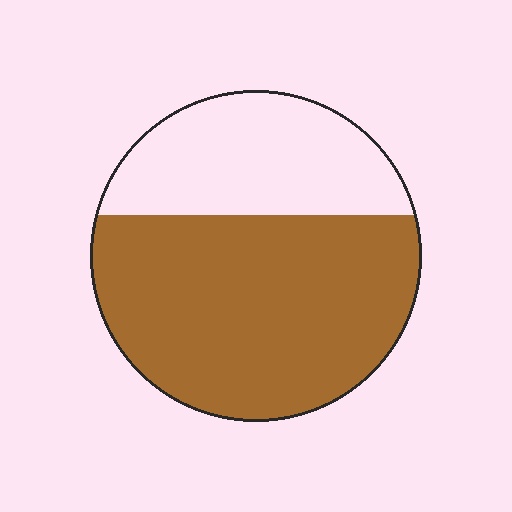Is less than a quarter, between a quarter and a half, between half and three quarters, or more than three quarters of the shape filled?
Between half and three quarters.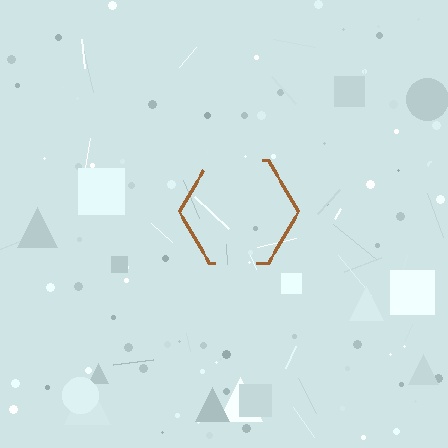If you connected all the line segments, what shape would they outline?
They would outline a hexagon.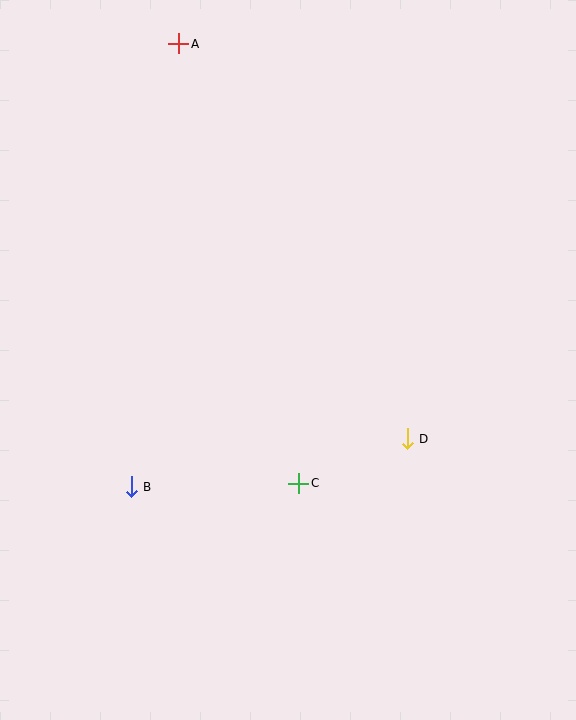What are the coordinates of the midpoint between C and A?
The midpoint between C and A is at (239, 263).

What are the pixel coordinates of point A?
Point A is at (179, 44).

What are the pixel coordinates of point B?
Point B is at (131, 487).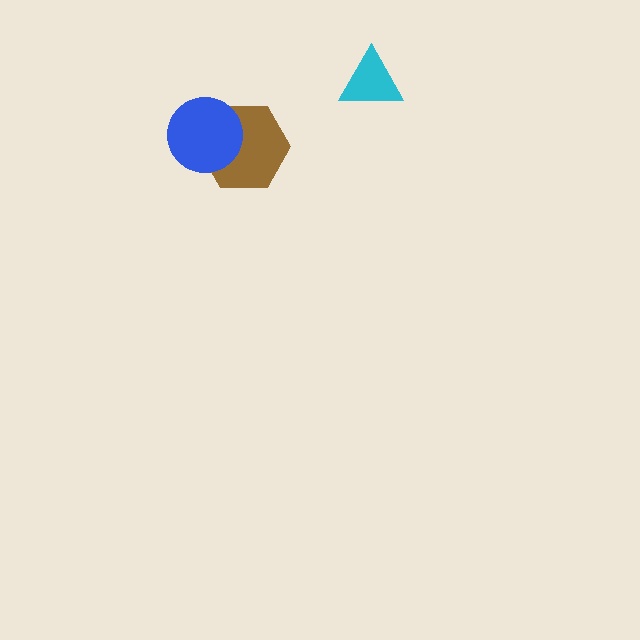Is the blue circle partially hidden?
No, no other shape covers it.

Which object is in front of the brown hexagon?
The blue circle is in front of the brown hexagon.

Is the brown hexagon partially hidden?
Yes, it is partially covered by another shape.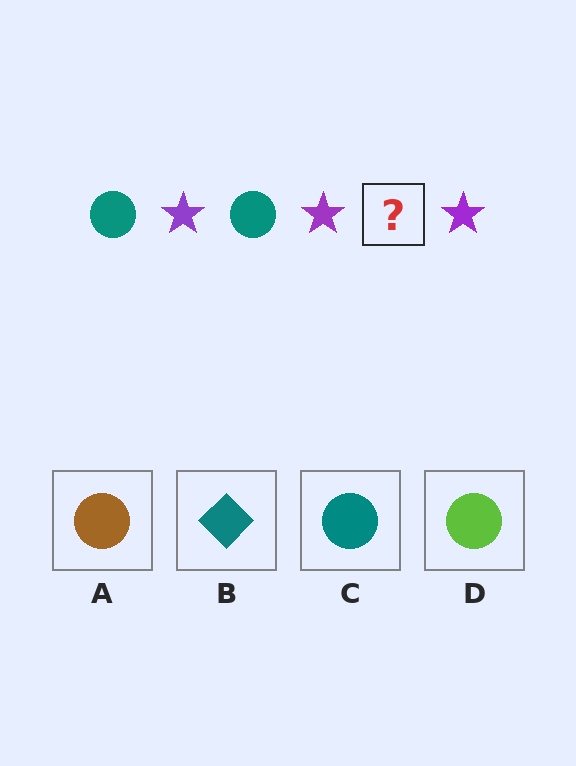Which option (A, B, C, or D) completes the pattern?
C.